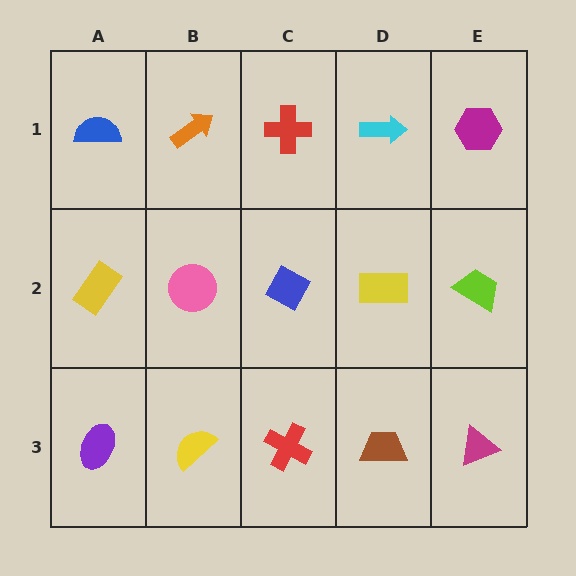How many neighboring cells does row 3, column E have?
2.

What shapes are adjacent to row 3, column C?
A blue diamond (row 2, column C), a yellow semicircle (row 3, column B), a brown trapezoid (row 3, column D).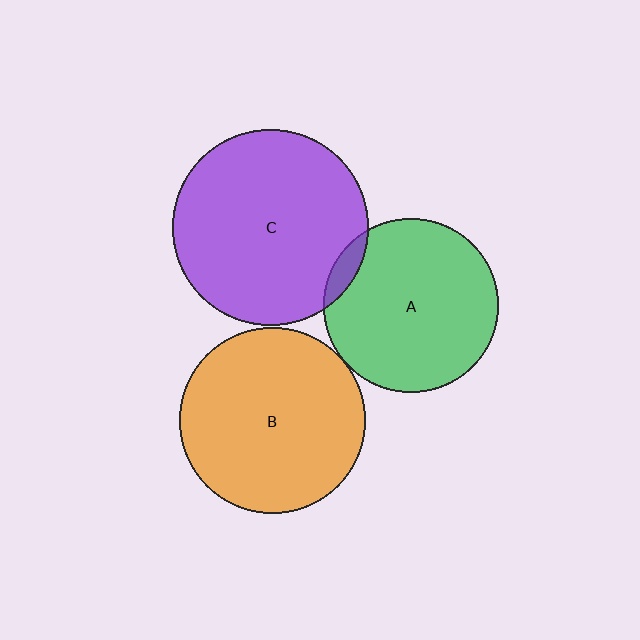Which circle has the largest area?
Circle C (purple).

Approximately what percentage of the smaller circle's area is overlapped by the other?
Approximately 5%.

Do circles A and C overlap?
Yes.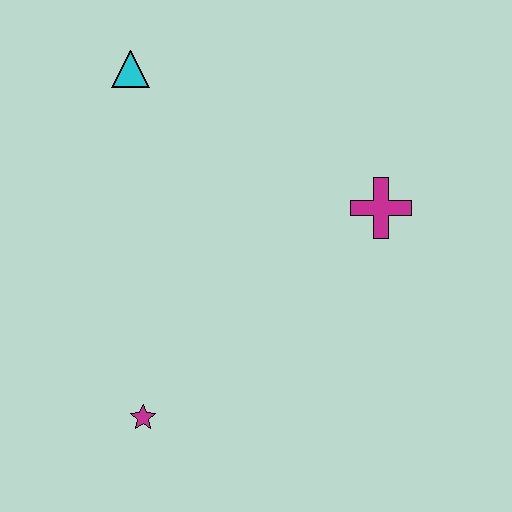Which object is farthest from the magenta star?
The cyan triangle is farthest from the magenta star.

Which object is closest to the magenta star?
The magenta cross is closest to the magenta star.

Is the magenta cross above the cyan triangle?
No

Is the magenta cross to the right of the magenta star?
Yes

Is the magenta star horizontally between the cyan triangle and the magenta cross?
Yes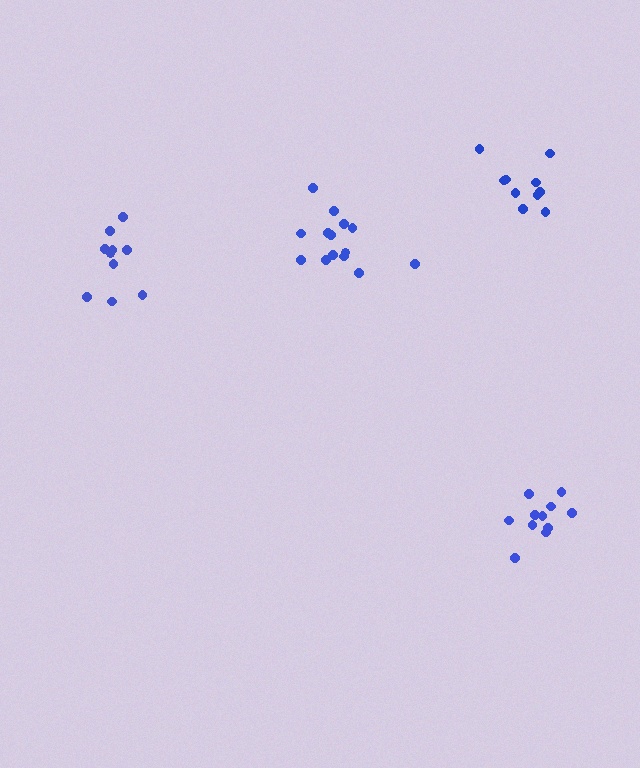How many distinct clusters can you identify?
There are 4 distinct clusters.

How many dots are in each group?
Group 1: 14 dots, Group 2: 10 dots, Group 3: 10 dots, Group 4: 11 dots (45 total).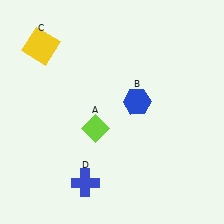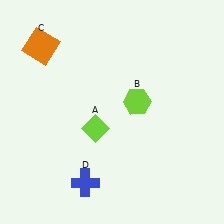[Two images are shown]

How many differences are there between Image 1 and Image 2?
There are 2 differences between the two images.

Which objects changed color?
B changed from blue to lime. C changed from yellow to orange.